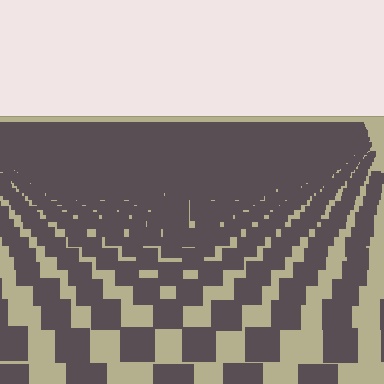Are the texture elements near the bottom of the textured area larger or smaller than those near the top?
Larger. Near the bottom, elements are closer to the viewer and appear at a bigger on-screen size.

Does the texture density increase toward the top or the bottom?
Density increases toward the top.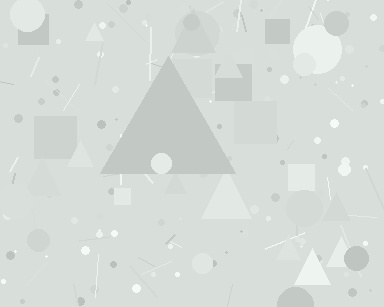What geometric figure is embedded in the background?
A triangle is embedded in the background.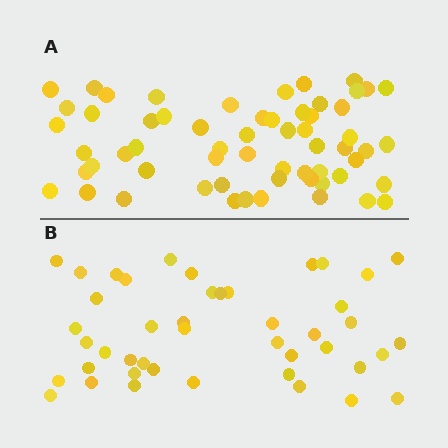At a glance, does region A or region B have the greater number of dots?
Region A (the top region) has more dots.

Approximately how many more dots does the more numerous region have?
Region A has approximately 15 more dots than region B.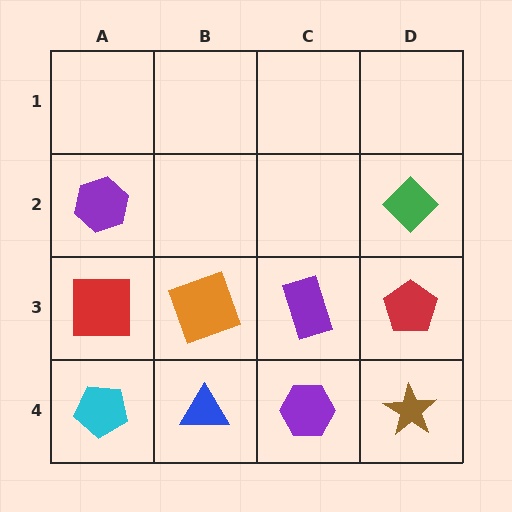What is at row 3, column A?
A red square.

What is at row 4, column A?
A cyan pentagon.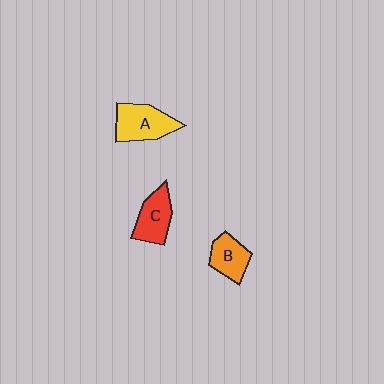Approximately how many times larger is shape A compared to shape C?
Approximately 1.2 times.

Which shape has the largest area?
Shape A (yellow).